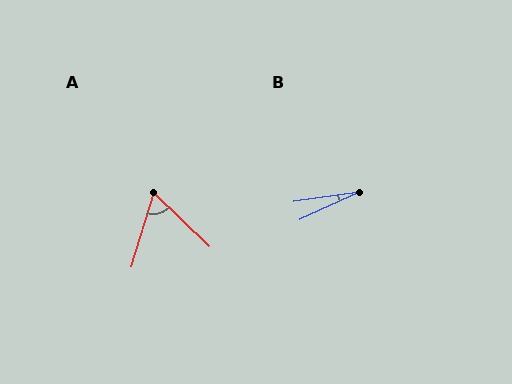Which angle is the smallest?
B, at approximately 16 degrees.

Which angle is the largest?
A, at approximately 63 degrees.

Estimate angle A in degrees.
Approximately 63 degrees.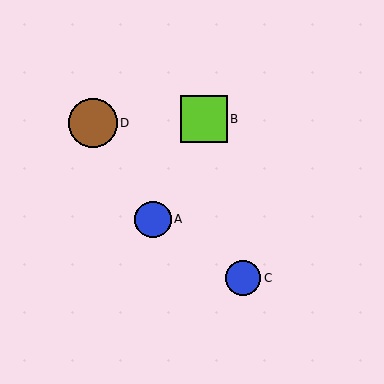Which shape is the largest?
The brown circle (labeled D) is the largest.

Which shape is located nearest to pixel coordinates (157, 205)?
The blue circle (labeled A) at (153, 219) is nearest to that location.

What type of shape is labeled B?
Shape B is a lime square.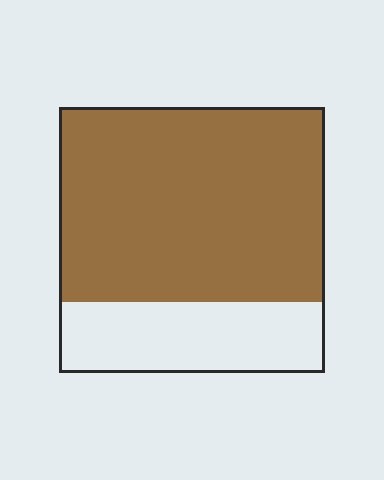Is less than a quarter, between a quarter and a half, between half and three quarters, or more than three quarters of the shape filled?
Between half and three quarters.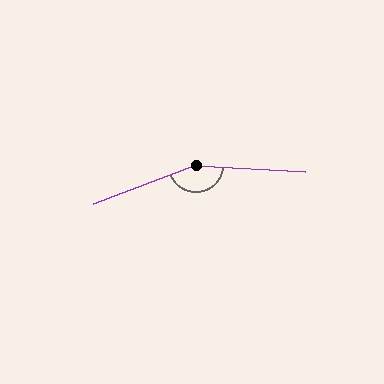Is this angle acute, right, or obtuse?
It is obtuse.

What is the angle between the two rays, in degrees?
Approximately 155 degrees.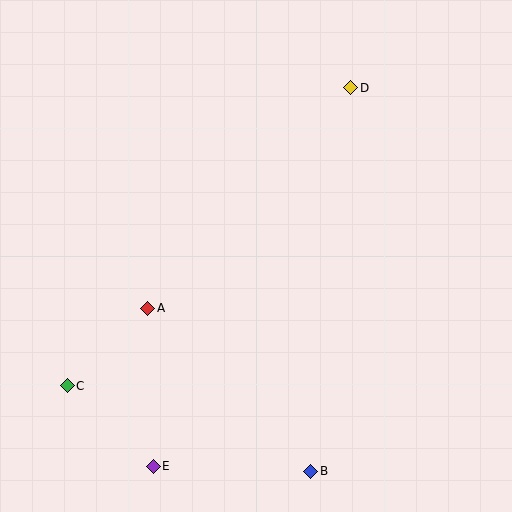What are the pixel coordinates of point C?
Point C is at (67, 386).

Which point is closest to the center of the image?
Point A at (148, 308) is closest to the center.